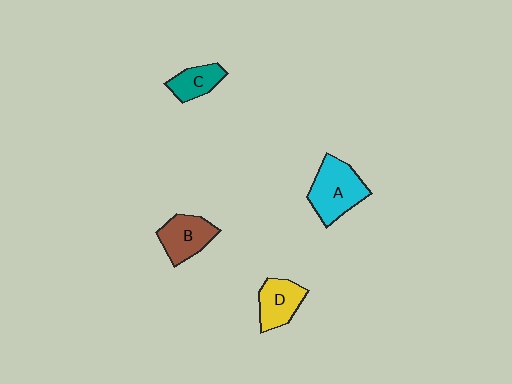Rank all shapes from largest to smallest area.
From largest to smallest: A (cyan), B (brown), D (yellow), C (teal).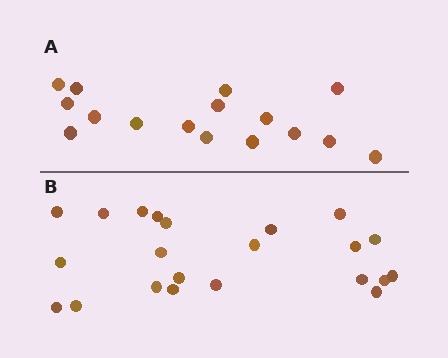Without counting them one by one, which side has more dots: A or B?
Region B (the bottom region) has more dots.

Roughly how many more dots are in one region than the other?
Region B has about 6 more dots than region A.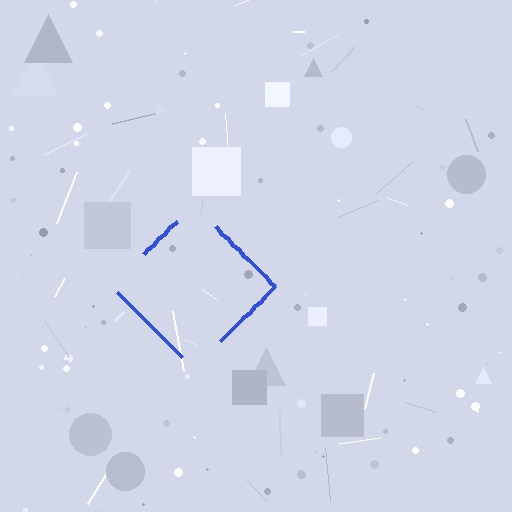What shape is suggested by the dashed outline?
The dashed outline suggests a diamond.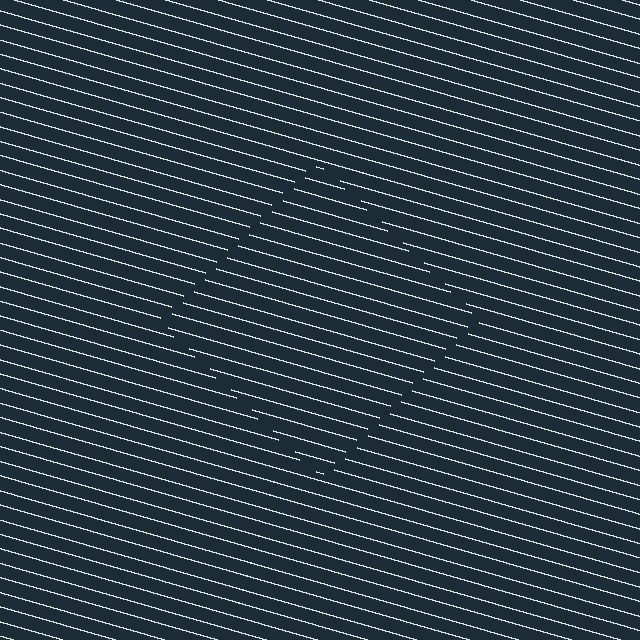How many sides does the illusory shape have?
4 sides — the line-ends trace a square.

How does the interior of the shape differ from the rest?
The interior of the shape contains the same grating, shifted by half a period — the contour is defined by the phase discontinuity where line-ends from the inner and outer gratings abut.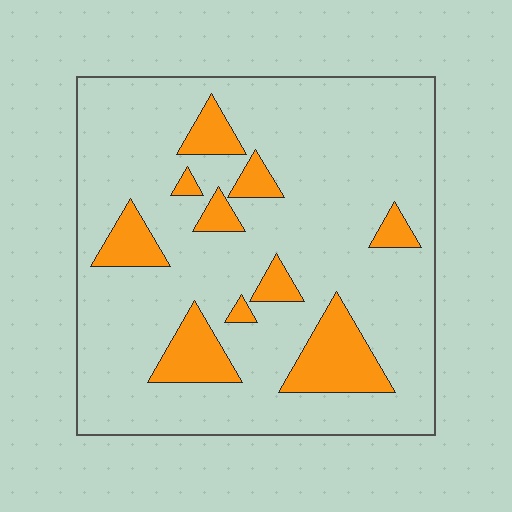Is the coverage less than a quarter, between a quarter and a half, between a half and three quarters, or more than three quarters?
Less than a quarter.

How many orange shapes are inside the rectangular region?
10.